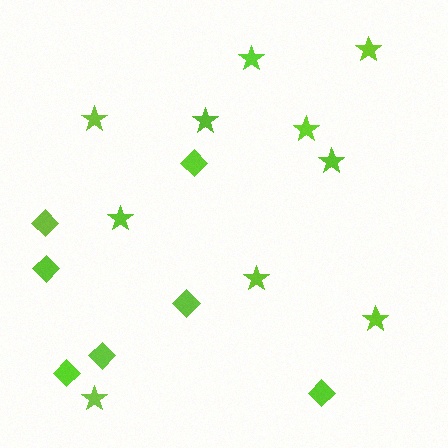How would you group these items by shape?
There are 2 groups: one group of diamonds (7) and one group of stars (10).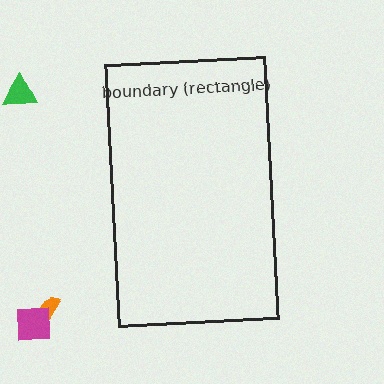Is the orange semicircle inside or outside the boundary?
Outside.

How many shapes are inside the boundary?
0 inside, 3 outside.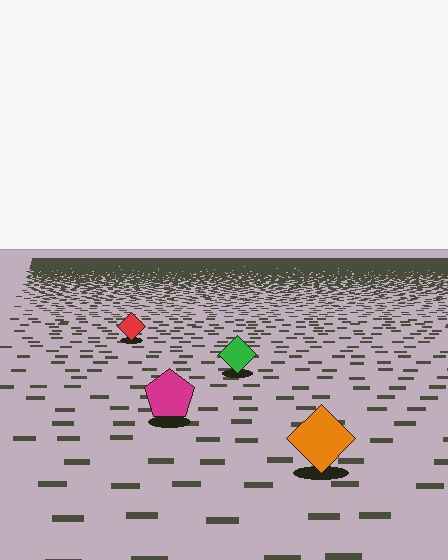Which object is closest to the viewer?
The orange diamond is closest. The texture marks near it are larger and more spread out.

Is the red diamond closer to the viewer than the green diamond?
No. The green diamond is closer — you can tell from the texture gradient: the ground texture is coarser near it.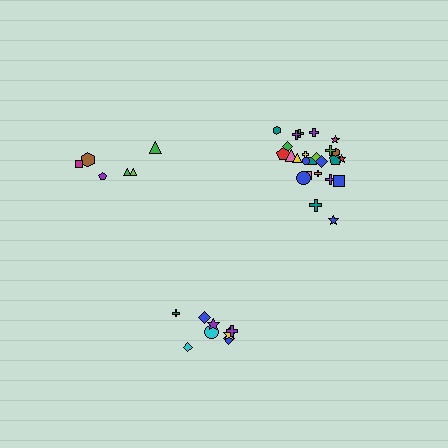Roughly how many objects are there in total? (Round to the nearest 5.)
Roughly 40 objects in total.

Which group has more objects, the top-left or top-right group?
The top-right group.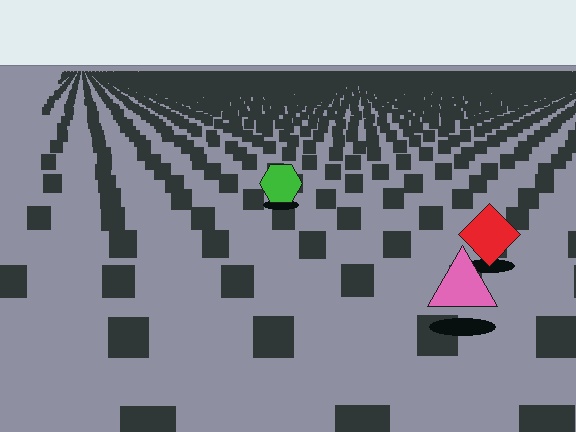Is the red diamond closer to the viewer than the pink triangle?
No. The pink triangle is closer — you can tell from the texture gradient: the ground texture is coarser near it.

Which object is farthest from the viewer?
The green hexagon is farthest from the viewer. It appears smaller and the ground texture around it is denser.